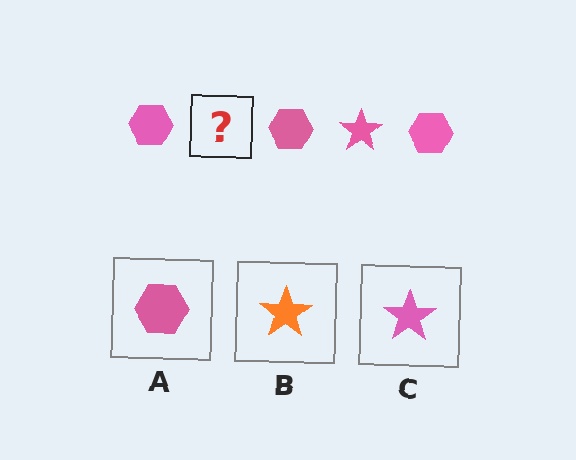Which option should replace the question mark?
Option C.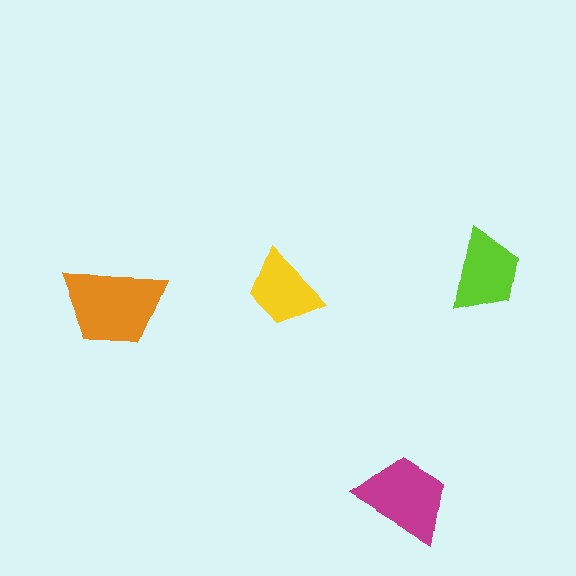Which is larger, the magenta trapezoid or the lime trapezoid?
The magenta one.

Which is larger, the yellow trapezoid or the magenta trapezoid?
The magenta one.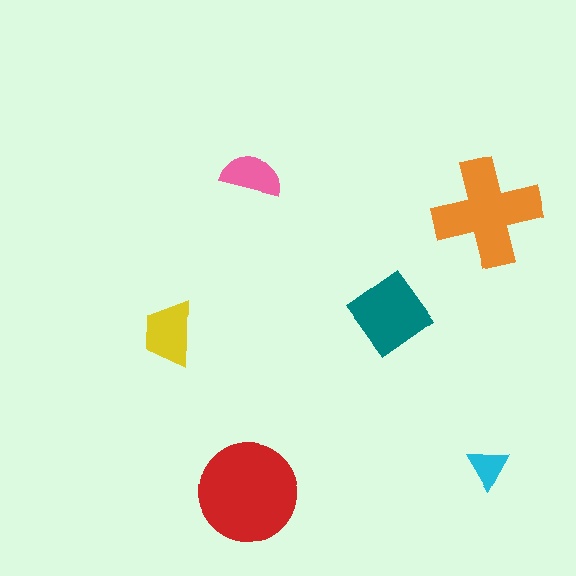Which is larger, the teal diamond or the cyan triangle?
The teal diamond.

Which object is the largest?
The red circle.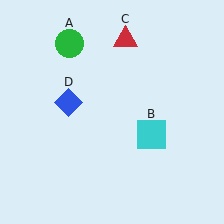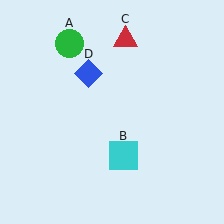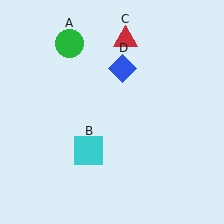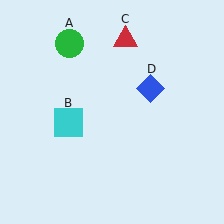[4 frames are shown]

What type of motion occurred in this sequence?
The cyan square (object B), blue diamond (object D) rotated clockwise around the center of the scene.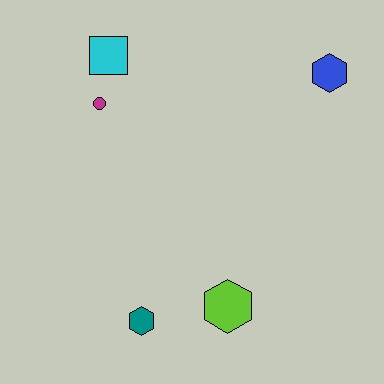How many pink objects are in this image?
There are no pink objects.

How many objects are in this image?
There are 5 objects.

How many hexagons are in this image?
There are 3 hexagons.